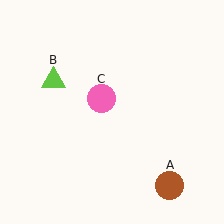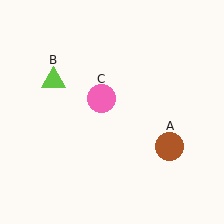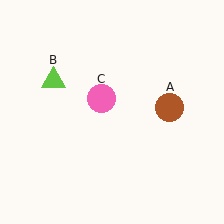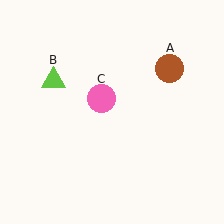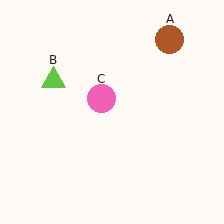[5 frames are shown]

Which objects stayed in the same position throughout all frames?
Lime triangle (object B) and pink circle (object C) remained stationary.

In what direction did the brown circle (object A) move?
The brown circle (object A) moved up.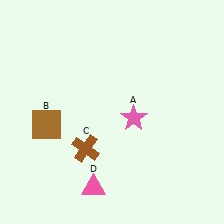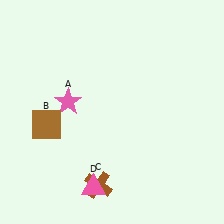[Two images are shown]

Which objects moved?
The objects that moved are: the pink star (A), the brown cross (C).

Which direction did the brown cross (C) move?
The brown cross (C) moved down.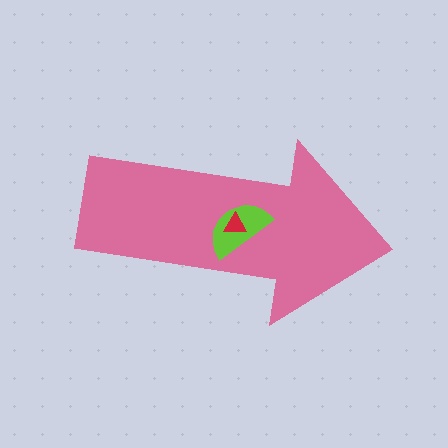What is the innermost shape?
The red triangle.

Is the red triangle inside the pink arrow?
Yes.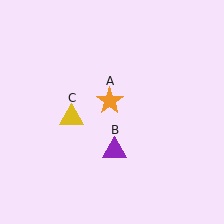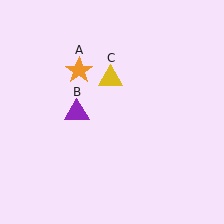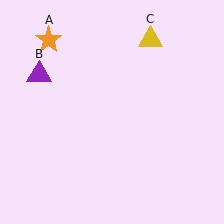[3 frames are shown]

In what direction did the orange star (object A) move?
The orange star (object A) moved up and to the left.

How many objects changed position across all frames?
3 objects changed position: orange star (object A), purple triangle (object B), yellow triangle (object C).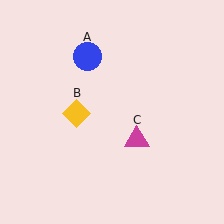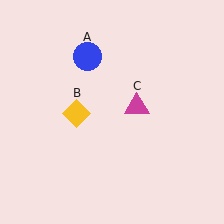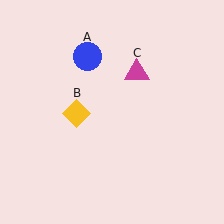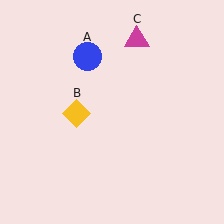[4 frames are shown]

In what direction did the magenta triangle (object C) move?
The magenta triangle (object C) moved up.